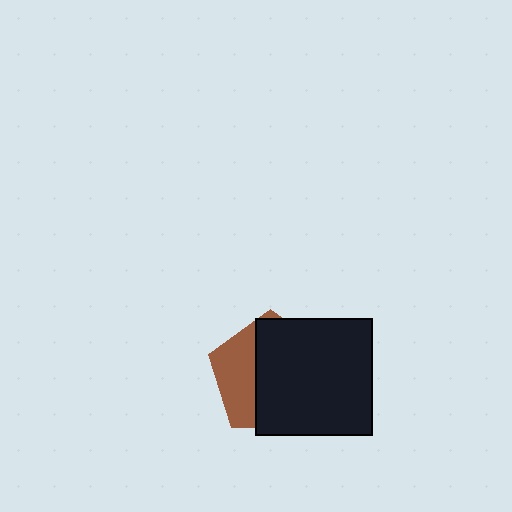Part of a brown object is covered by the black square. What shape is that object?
It is a pentagon.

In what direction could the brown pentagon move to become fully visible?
The brown pentagon could move left. That would shift it out from behind the black square entirely.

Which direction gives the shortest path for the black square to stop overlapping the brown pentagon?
Moving right gives the shortest separation.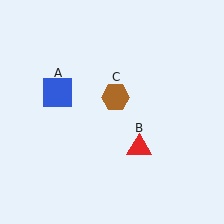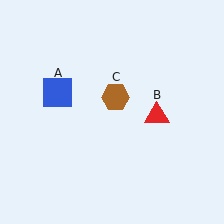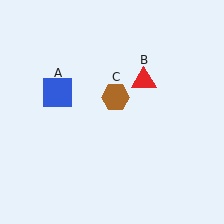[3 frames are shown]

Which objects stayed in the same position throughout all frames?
Blue square (object A) and brown hexagon (object C) remained stationary.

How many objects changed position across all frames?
1 object changed position: red triangle (object B).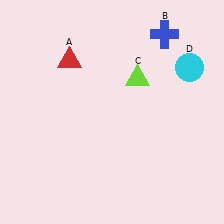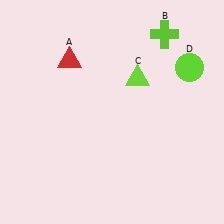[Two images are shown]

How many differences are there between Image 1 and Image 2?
There are 2 differences between the two images.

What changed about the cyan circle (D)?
In Image 1, D is cyan. In Image 2, it changed to lime.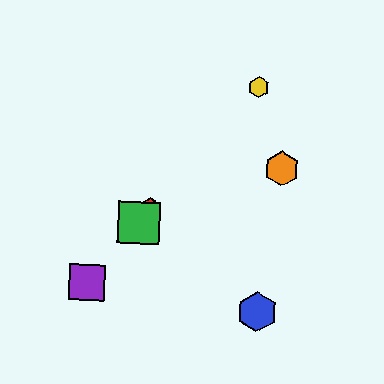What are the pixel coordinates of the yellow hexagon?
The yellow hexagon is at (259, 87).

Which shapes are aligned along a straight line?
The red hexagon, the green square, the yellow hexagon, the purple square are aligned along a straight line.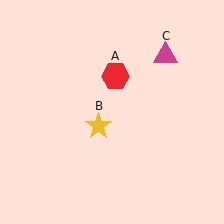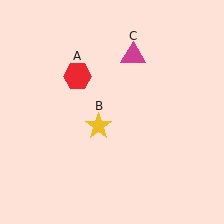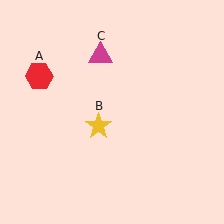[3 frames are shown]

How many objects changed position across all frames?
2 objects changed position: red hexagon (object A), magenta triangle (object C).